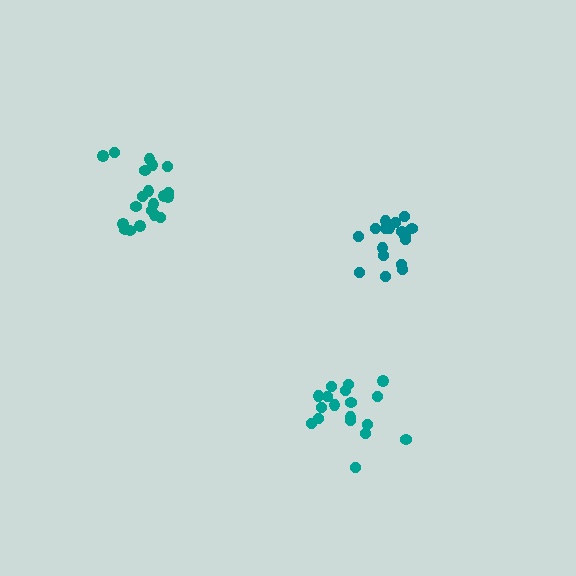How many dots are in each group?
Group 1: 17 dots, Group 2: 20 dots, Group 3: 18 dots (55 total).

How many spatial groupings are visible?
There are 3 spatial groupings.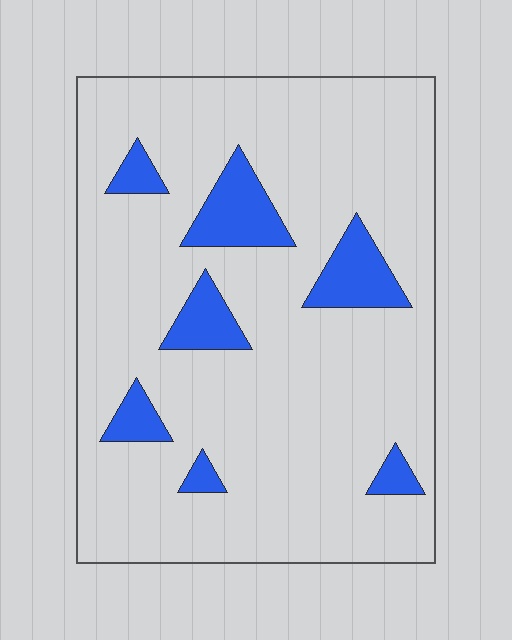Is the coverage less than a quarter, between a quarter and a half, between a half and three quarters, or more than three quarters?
Less than a quarter.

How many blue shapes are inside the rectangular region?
7.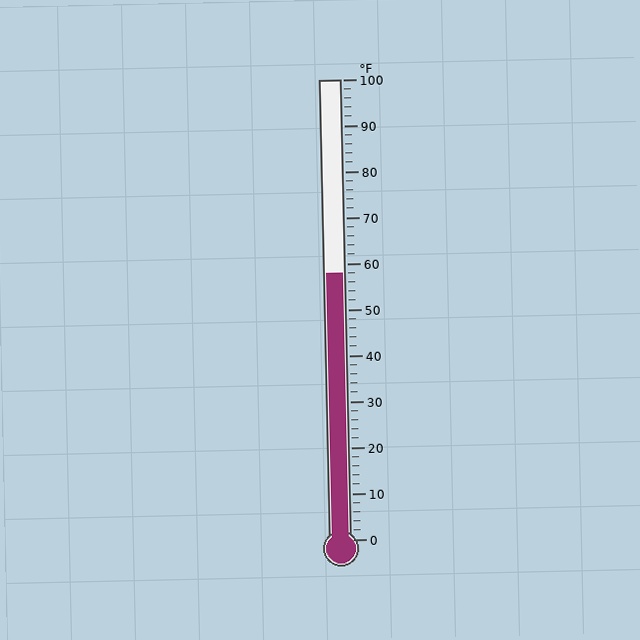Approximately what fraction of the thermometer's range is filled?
The thermometer is filled to approximately 60% of its range.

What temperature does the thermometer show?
The thermometer shows approximately 58°F.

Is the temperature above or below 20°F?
The temperature is above 20°F.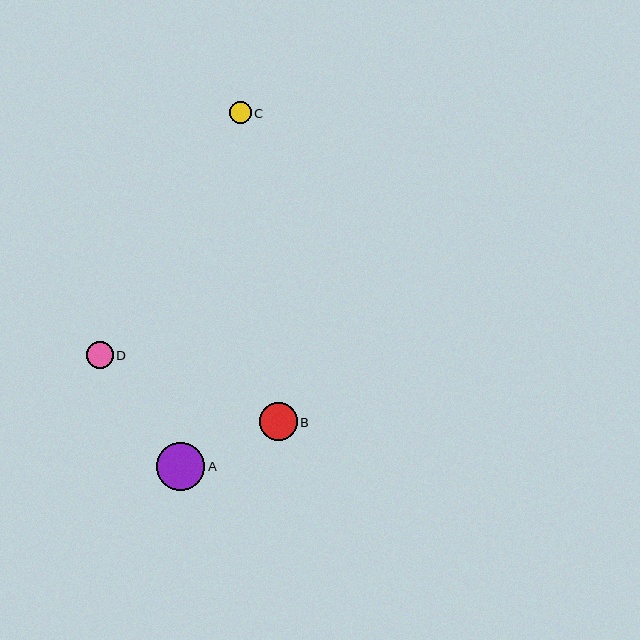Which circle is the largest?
Circle A is the largest with a size of approximately 48 pixels.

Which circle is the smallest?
Circle C is the smallest with a size of approximately 22 pixels.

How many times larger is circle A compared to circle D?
Circle A is approximately 1.8 times the size of circle D.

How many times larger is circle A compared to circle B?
Circle A is approximately 1.3 times the size of circle B.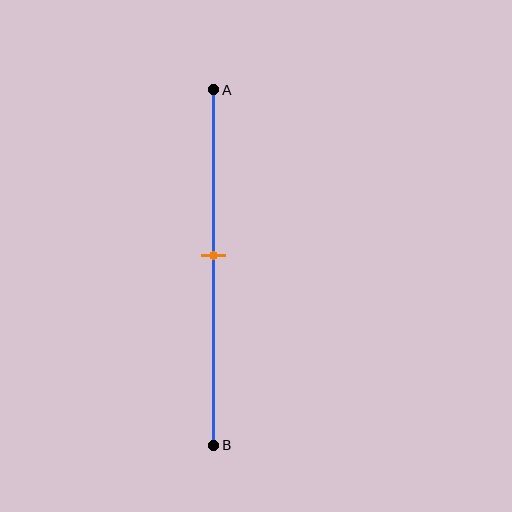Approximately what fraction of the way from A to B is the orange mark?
The orange mark is approximately 45% of the way from A to B.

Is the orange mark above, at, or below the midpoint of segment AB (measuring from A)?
The orange mark is above the midpoint of segment AB.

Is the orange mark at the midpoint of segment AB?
No, the mark is at about 45% from A, not at the 50% midpoint.